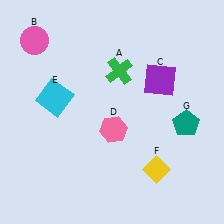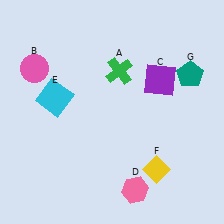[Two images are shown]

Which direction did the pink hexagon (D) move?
The pink hexagon (D) moved down.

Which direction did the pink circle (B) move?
The pink circle (B) moved down.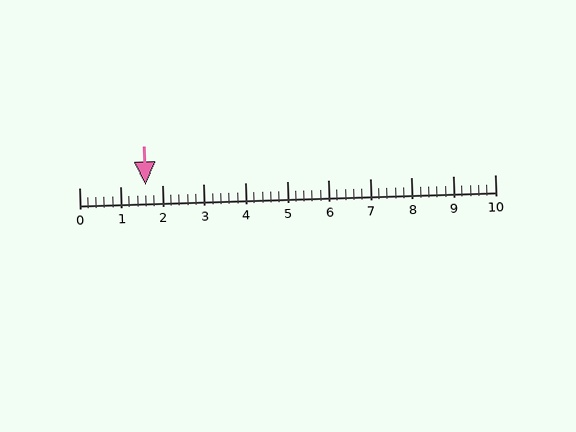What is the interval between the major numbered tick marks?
The major tick marks are spaced 1 units apart.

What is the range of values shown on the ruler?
The ruler shows values from 0 to 10.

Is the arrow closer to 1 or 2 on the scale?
The arrow is closer to 2.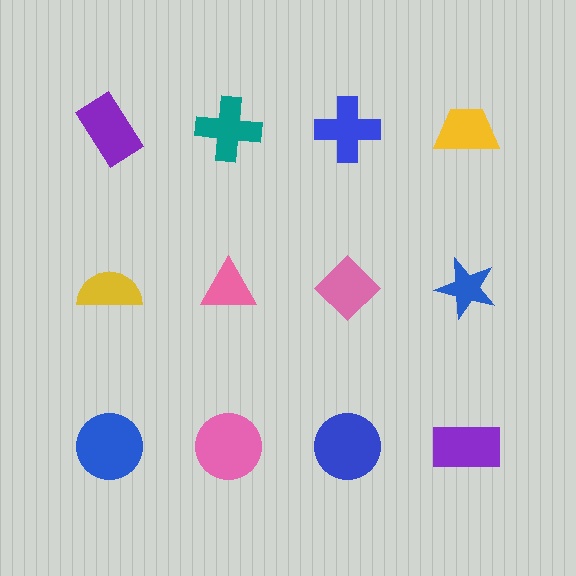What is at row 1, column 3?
A blue cross.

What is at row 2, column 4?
A blue star.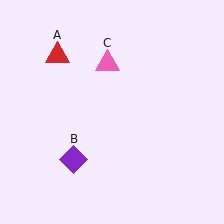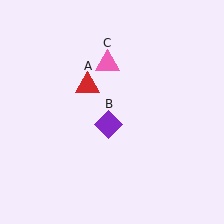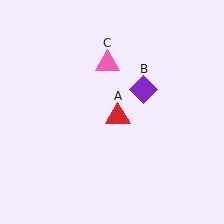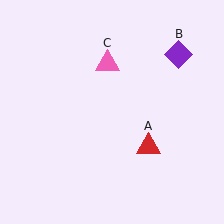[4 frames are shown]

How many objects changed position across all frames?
2 objects changed position: red triangle (object A), purple diamond (object B).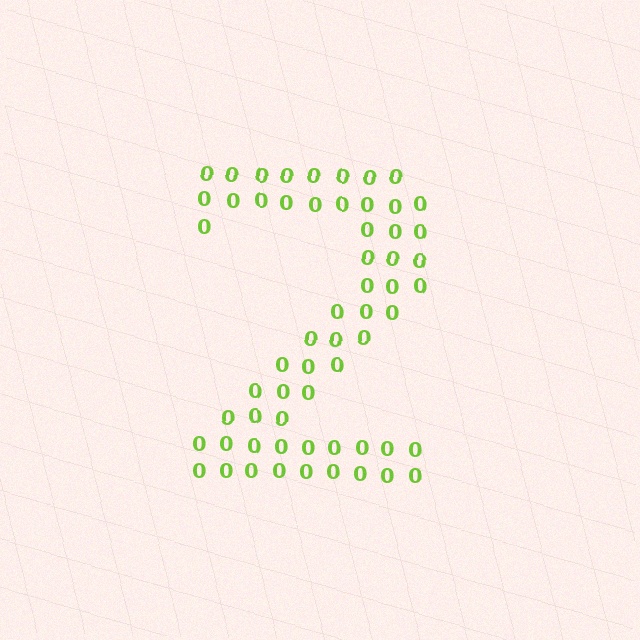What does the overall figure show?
The overall figure shows the digit 2.